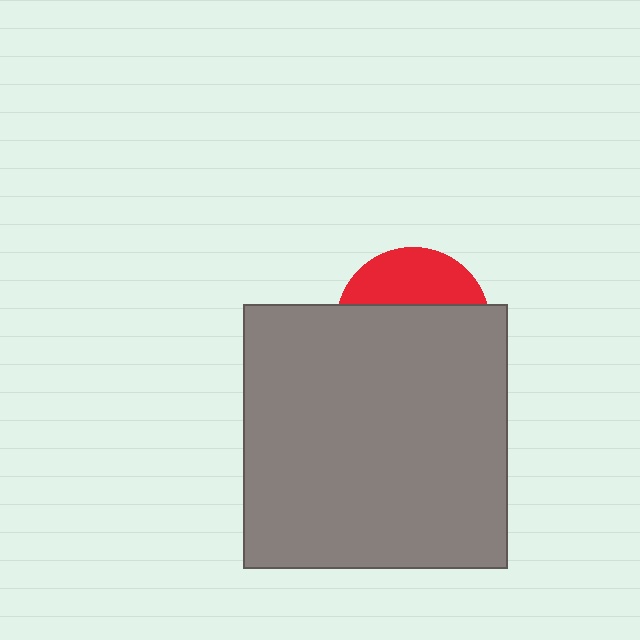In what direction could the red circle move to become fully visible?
The red circle could move up. That would shift it out from behind the gray square entirely.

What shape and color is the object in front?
The object in front is a gray square.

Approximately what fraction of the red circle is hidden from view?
Roughly 67% of the red circle is hidden behind the gray square.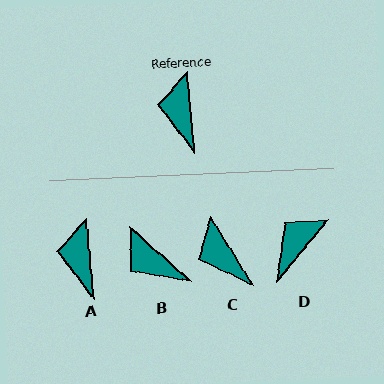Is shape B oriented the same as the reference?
No, it is off by about 42 degrees.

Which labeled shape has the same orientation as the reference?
A.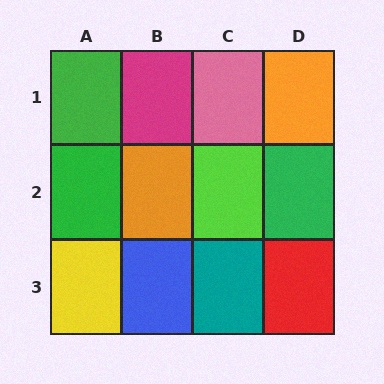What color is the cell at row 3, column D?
Red.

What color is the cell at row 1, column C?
Pink.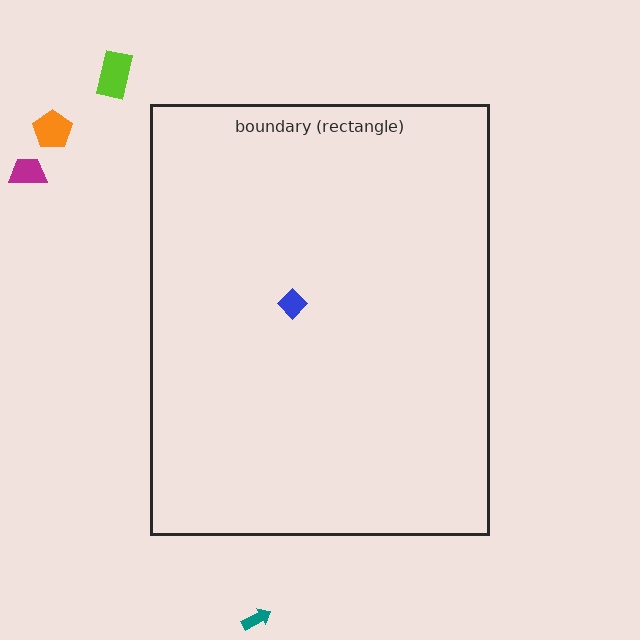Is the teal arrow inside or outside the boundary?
Outside.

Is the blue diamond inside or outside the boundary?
Inside.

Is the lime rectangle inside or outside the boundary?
Outside.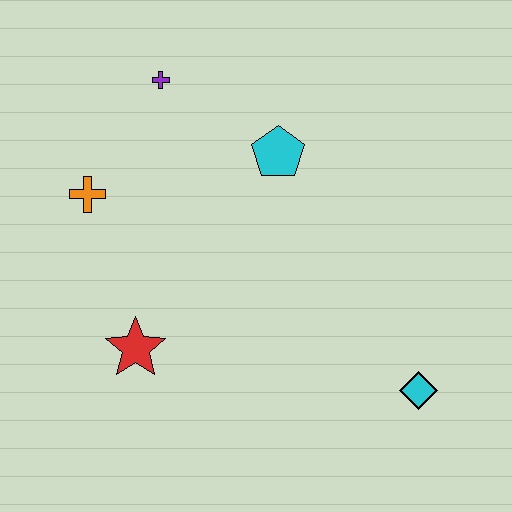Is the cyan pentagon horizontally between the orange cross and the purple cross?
No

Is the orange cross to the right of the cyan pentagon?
No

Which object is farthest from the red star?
The cyan diamond is farthest from the red star.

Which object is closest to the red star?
The orange cross is closest to the red star.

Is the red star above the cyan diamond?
Yes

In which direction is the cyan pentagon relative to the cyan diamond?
The cyan pentagon is above the cyan diamond.